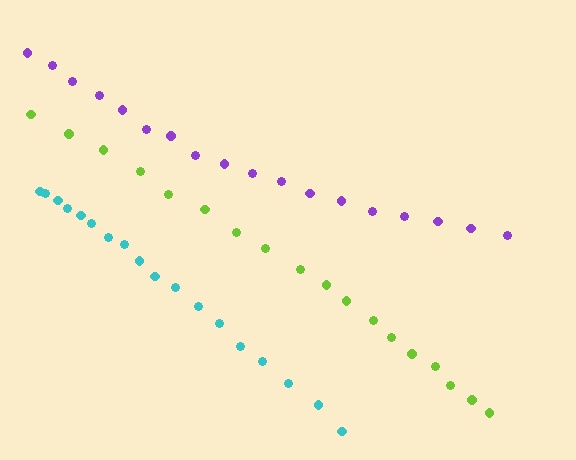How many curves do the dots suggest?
There are 3 distinct paths.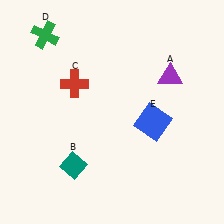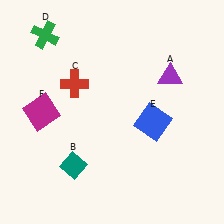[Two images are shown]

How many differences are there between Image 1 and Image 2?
There is 1 difference between the two images.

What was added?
A magenta square (F) was added in Image 2.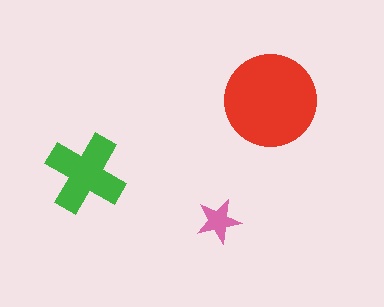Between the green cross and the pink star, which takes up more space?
The green cross.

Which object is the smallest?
The pink star.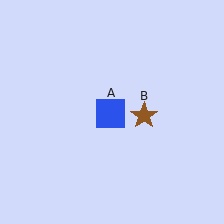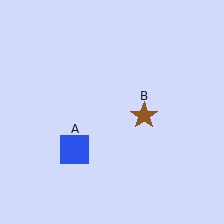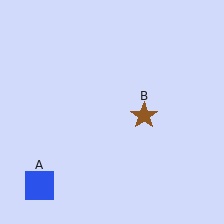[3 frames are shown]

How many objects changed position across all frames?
1 object changed position: blue square (object A).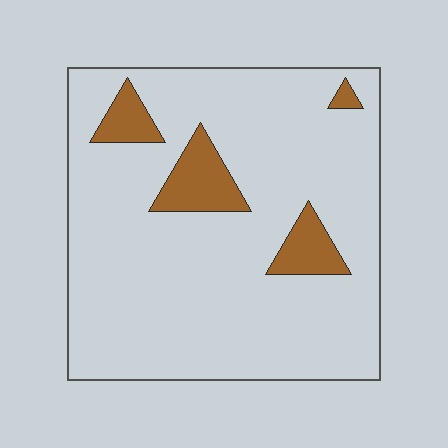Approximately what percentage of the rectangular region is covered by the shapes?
Approximately 10%.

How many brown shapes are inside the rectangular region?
4.